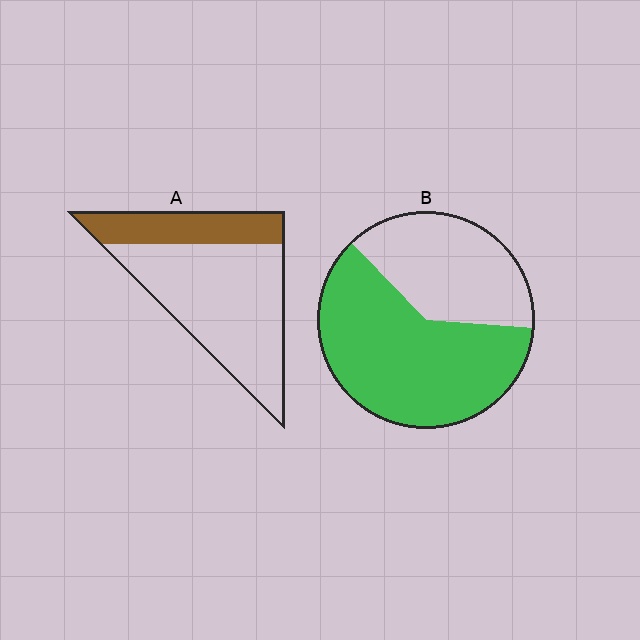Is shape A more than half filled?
No.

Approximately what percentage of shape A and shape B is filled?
A is approximately 30% and B is approximately 60%.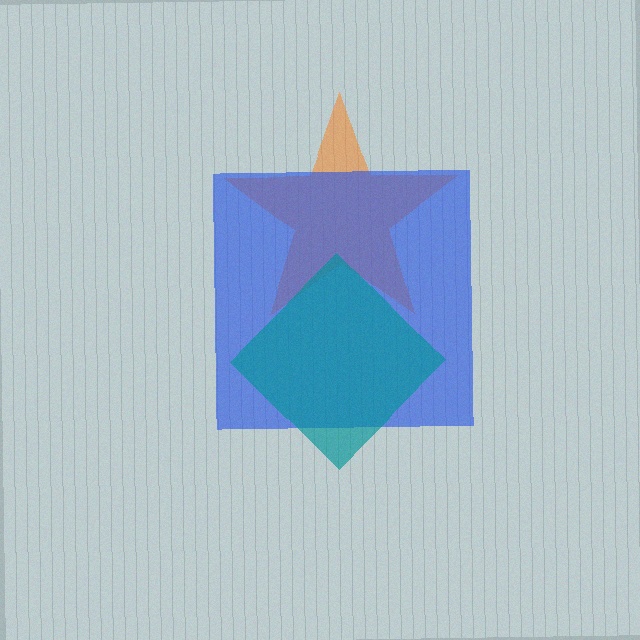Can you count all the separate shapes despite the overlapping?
Yes, there are 3 separate shapes.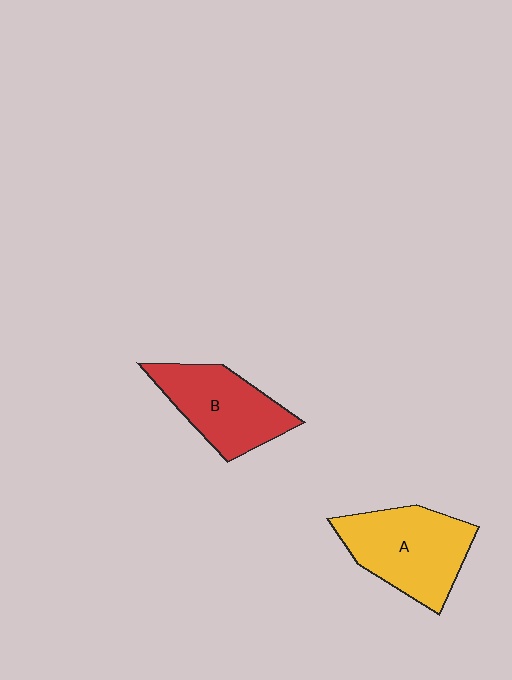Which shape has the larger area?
Shape A (yellow).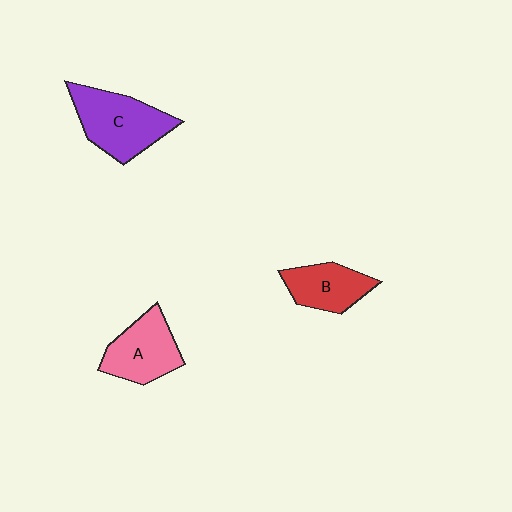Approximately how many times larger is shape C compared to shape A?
Approximately 1.2 times.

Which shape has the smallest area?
Shape B (red).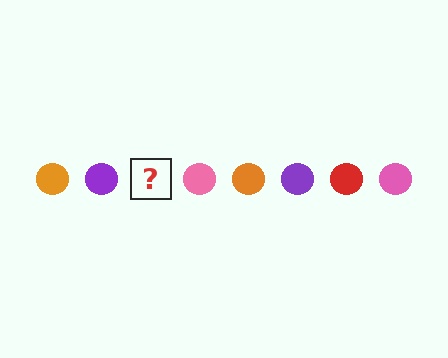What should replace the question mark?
The question mark should be replaced with a red circle.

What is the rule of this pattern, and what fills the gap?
The rule is that the pattern cycles through orange, purple, red, pink circles. The gap should be filled with a red circle.